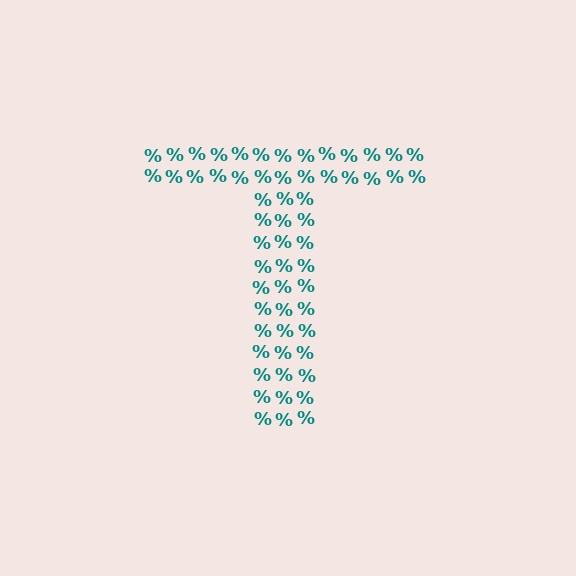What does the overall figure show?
The overall figure shows the letter T.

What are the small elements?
The small elements are percent signs.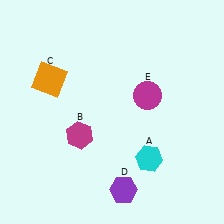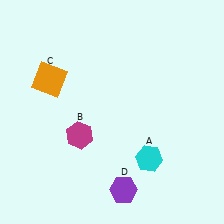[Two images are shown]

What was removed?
The magenta circle (E) was removed in Image 2.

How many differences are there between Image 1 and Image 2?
There is 1 difference between the two images.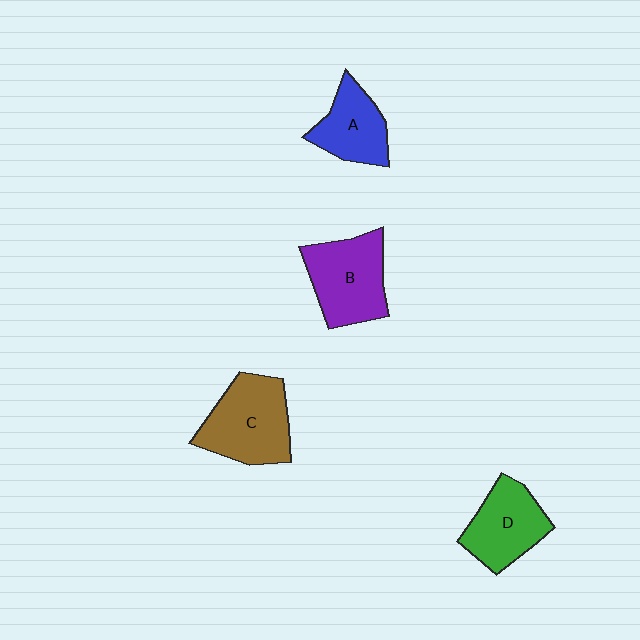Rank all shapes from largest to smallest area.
From largest to smallest: C (brown), B (purple), D (green), A (blue).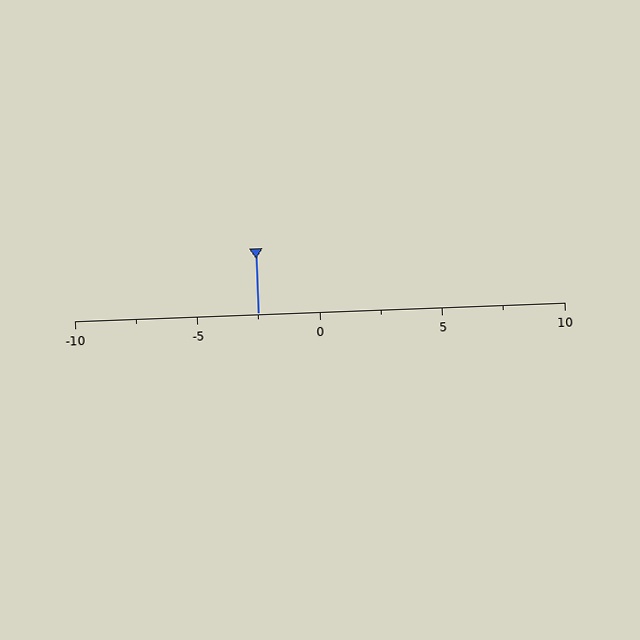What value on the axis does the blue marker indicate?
The marker indicates approximately -2.5.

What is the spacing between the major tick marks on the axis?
The major ticks are spaced 5 apart.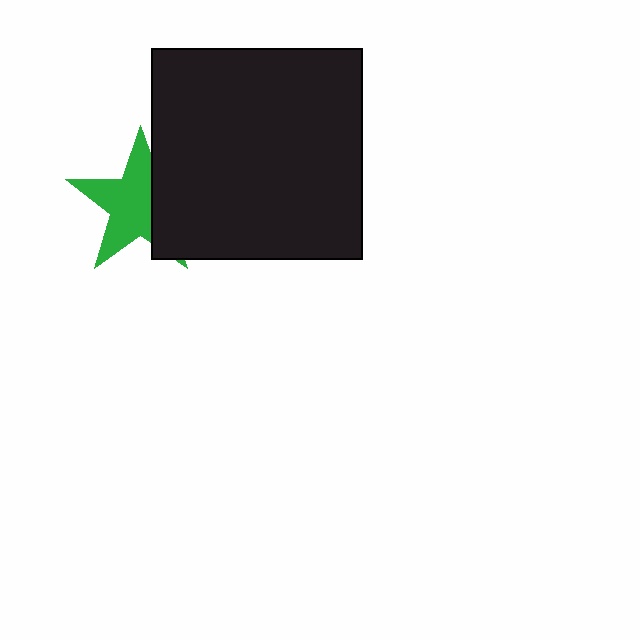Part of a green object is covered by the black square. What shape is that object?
It is a star.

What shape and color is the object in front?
The object in front is a black square.